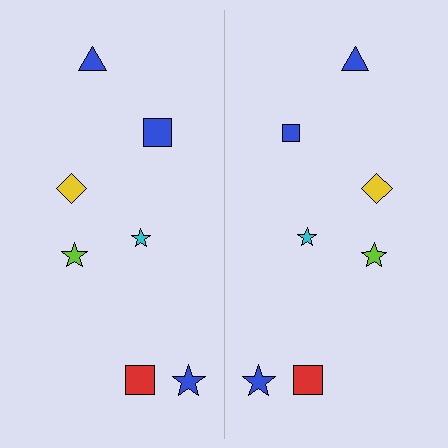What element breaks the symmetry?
The blue square on the right side has a different size than its mirror counterpart.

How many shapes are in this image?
There are 14 shapes in this image.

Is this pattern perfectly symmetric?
No, the pattern is not perfectly symmetric. The blue square on the right side has a different size than its mirror counterpart.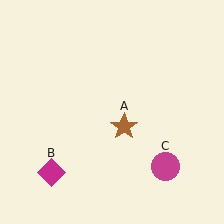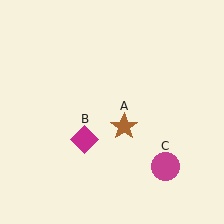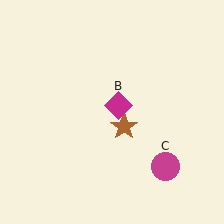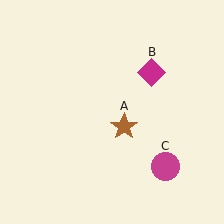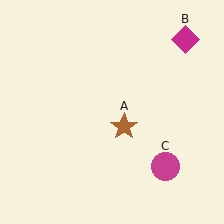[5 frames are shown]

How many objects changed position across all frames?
1 object changed position: magenta diamond (object B).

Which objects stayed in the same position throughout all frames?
Brown star (object A) and magenta circle (object C) remained stationary.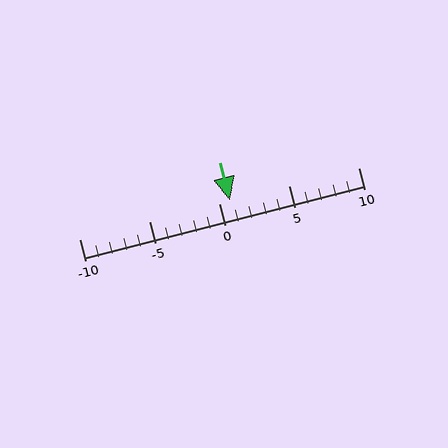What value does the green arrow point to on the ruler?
The green arrow points to approximately 1.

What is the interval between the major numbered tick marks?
The major tick marks are spaced 5 units apart.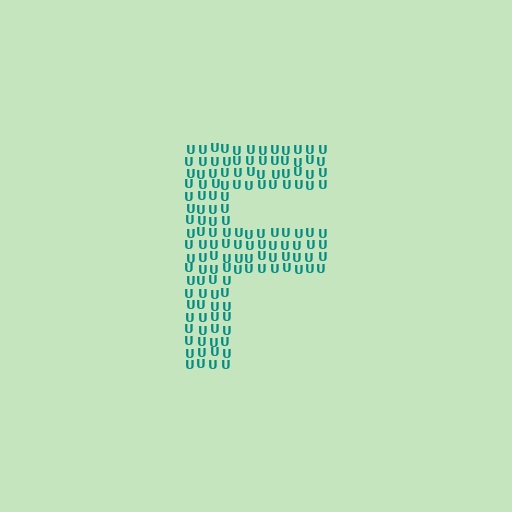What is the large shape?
The large shape is the letter F.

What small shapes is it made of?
It is made of small letter U's.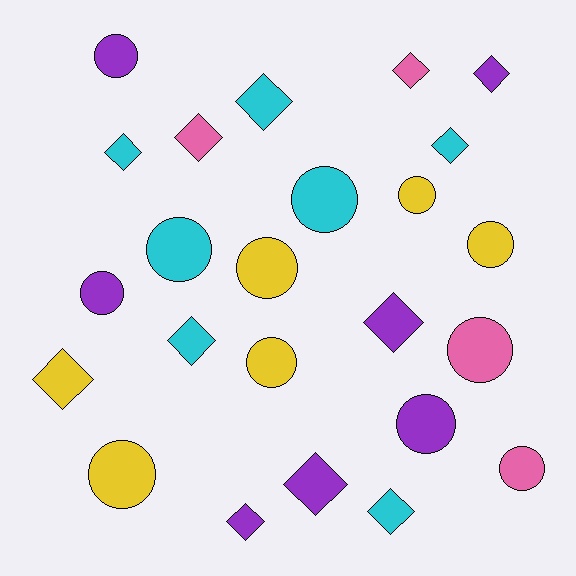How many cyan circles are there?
There are 2 cyan circles.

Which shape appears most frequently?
Diamond, with 12 objects.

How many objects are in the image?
There are 24 objects.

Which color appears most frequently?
Cyan, with 7 objects.